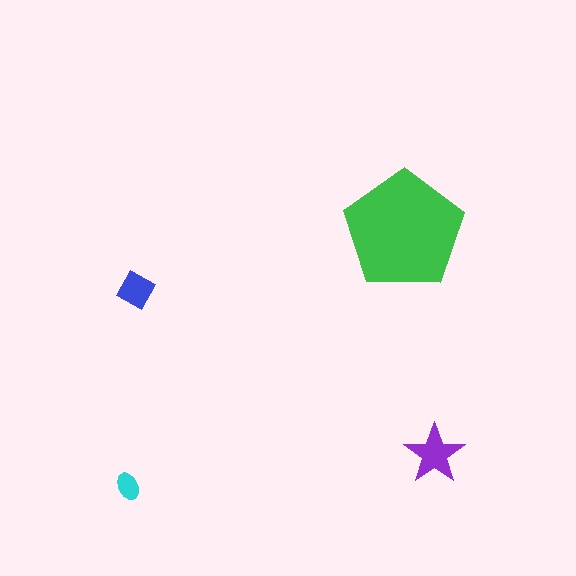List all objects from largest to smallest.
The green pentagon, the purple star, the blue diamond, the cyan ellipse.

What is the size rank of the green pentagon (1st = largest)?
1st.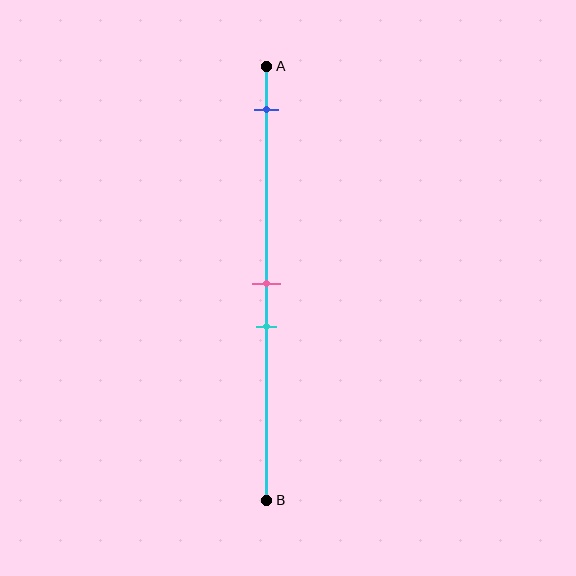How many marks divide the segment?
There are 3 marks dividing the segment.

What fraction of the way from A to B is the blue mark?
The blue mark is approximately 10% (0.1) of the way from A to B.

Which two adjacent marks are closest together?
The pink and cyan marks are the closest adjacent pair.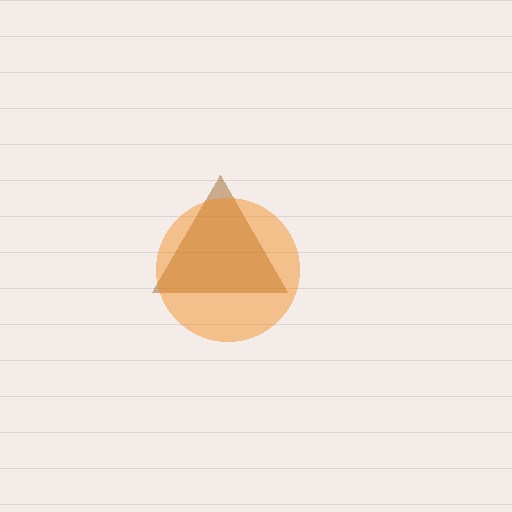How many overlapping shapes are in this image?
There are 2 overlapping shapes in the image.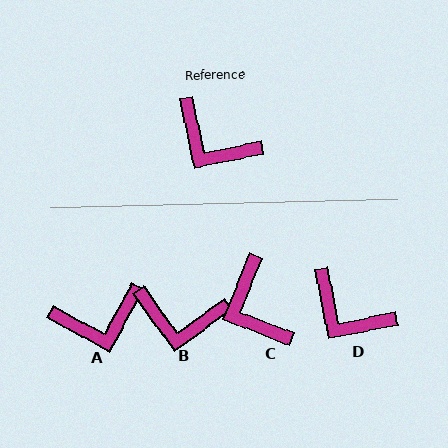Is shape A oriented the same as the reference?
No, it is off by about 49 degrees.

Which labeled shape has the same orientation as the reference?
D.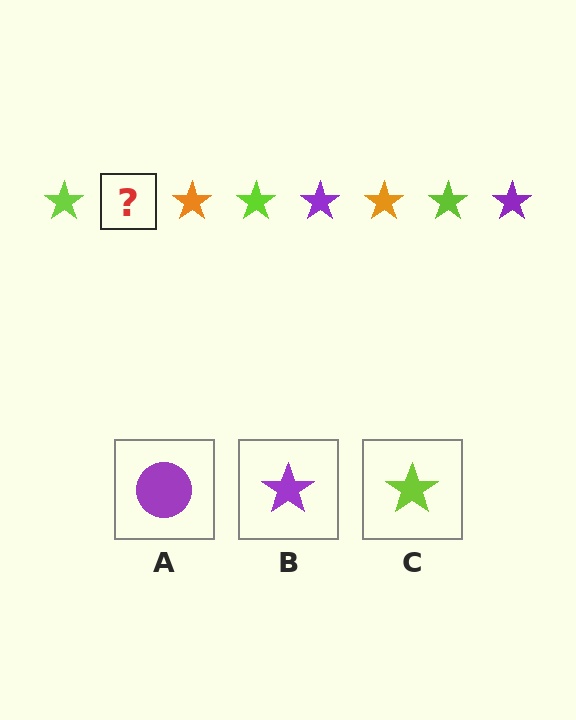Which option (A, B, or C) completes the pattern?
B.